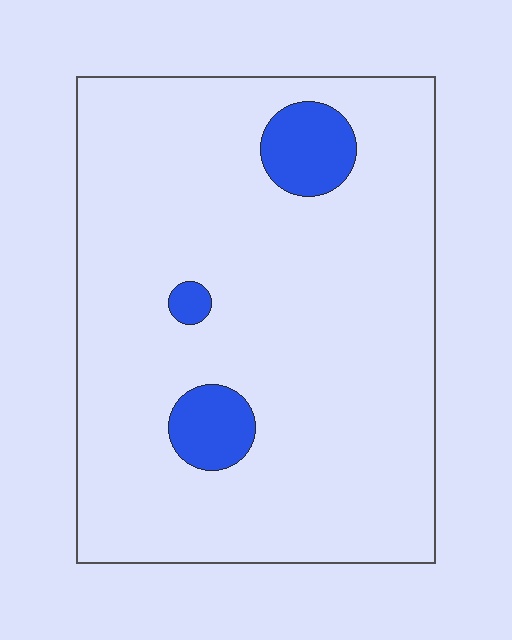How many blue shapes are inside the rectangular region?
3.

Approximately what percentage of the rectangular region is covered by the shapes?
Approximately 10%.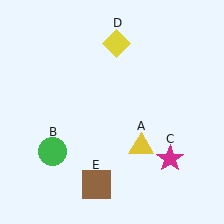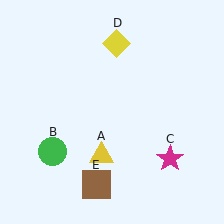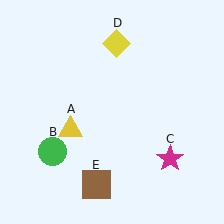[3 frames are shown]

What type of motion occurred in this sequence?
The yellow triangle (object A) rotated clockwise around the center of the scene.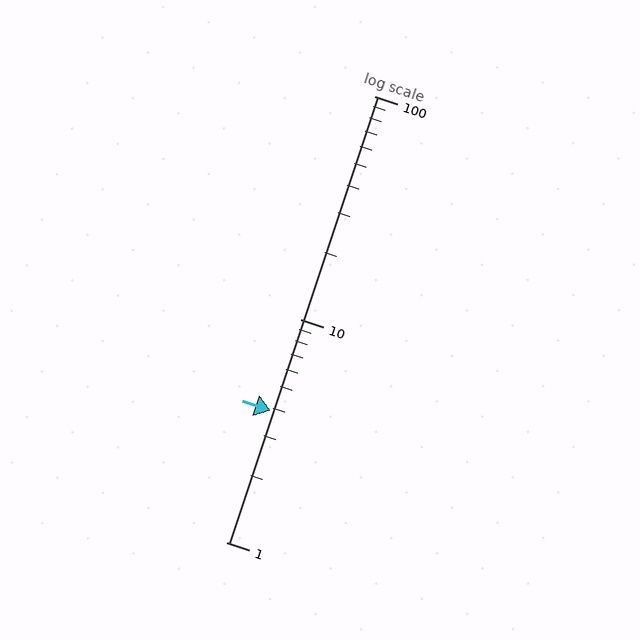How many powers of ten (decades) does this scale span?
The scale spans 2 decades, from 1 to 100.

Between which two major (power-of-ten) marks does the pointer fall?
The pointer is between 1 and 10.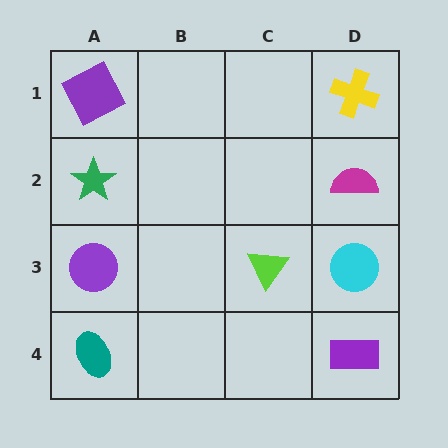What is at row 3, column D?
A cyan circle.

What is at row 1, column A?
A purple square.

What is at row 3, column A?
A purple circle.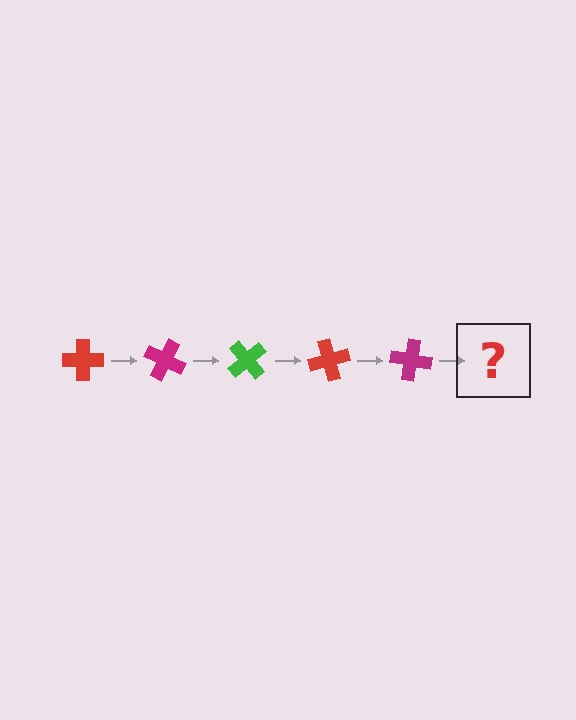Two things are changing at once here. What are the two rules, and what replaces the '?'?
The two rules are that it rotates 25 degrees each step and the color cycles through red, magenta, and green. The '?' should be a green cross, rotated 125 degrees from the start.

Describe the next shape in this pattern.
It should be a green cross, rotated 125 degrees from the start.